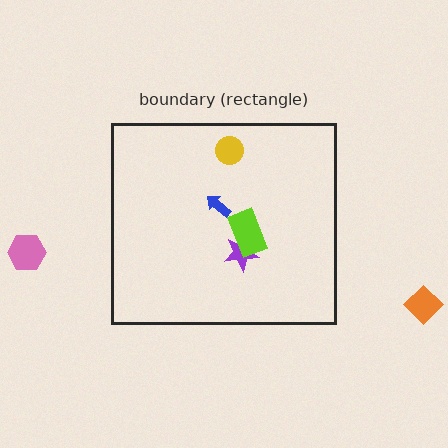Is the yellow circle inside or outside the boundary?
Inside.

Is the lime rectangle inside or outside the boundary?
Inside.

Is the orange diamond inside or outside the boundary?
Outside.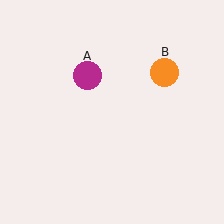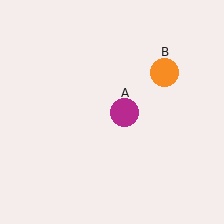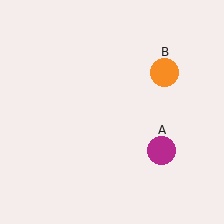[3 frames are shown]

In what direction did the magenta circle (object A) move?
The magenta circle (object A) moved down and to the right.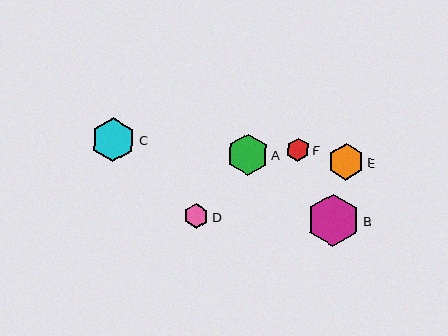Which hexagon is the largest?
Hexagon B is the largest with a size of approximately 53 pixels.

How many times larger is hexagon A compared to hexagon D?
Hexagon A is approximately 1.7 times the size of hexagon D.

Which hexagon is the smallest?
Hexagon F is the smallest with a size of approximately 23 pixels.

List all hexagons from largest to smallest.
From largest to smallest: B, C, A, E, D, F.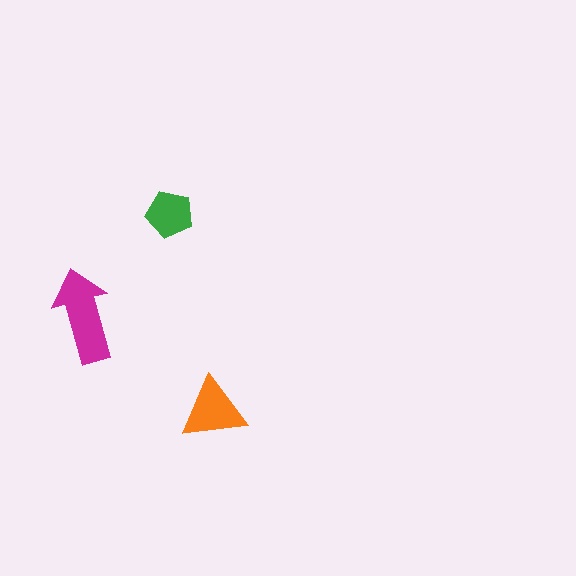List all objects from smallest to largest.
The green pentagon, the orange triangle, the magenta arrow.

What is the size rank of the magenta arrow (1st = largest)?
1st.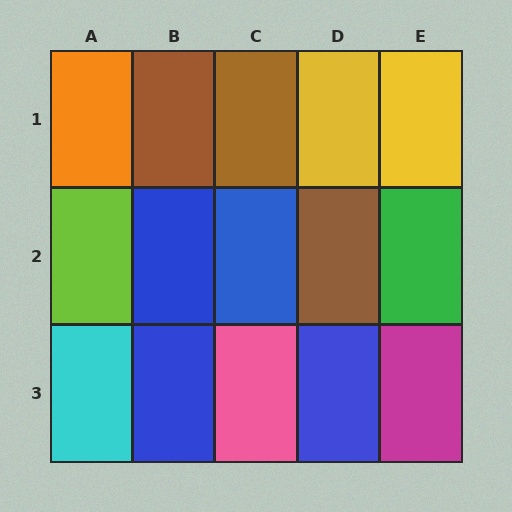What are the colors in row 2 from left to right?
Lime, blue, blue, brown, green.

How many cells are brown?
3 cells are brown.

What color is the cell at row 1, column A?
Orange.